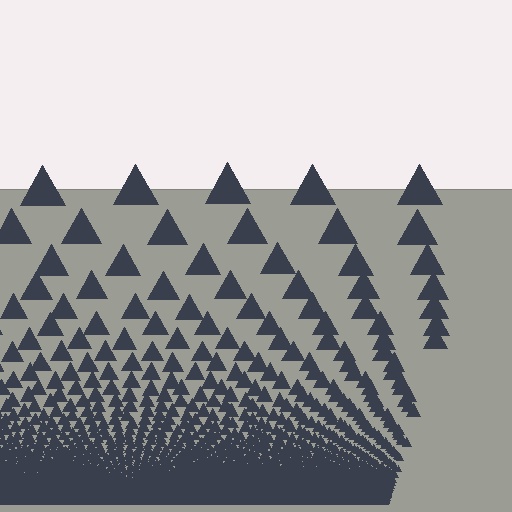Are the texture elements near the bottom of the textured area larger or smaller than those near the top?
Smaller. The gradient is inverted — elements near the bottom are smaller and denser.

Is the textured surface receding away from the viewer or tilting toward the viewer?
The surface appears to tilt toward the viewer. Texture elements get larger and sparser toward the top.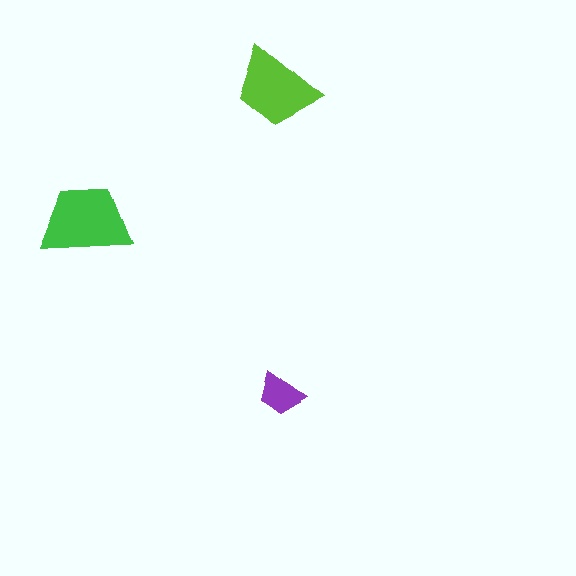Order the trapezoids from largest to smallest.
the green one, the lime one, the purple one.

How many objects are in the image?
There are 3 objects in the image.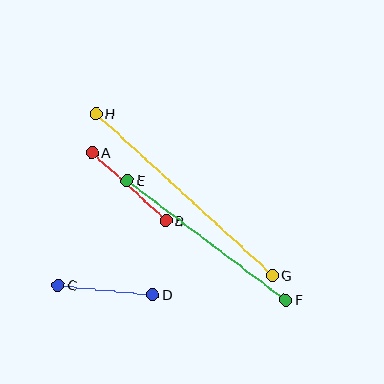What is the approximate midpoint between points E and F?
The midpoint is at approximately (206, 240) pixels.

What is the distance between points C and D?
The distance is approximately 95 pixels.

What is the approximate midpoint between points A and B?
The midpoint is at approximately (129, 187) pixels.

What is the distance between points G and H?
The distance is approximately 239 pixels.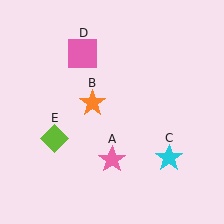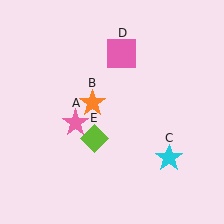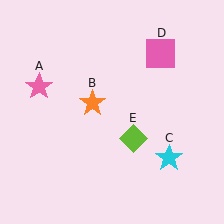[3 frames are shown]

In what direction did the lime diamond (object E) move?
The lime diamond (object E) moved right.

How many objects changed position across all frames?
3 objects changed position: pink star (object A), pink square (object D), lime diamond (object E).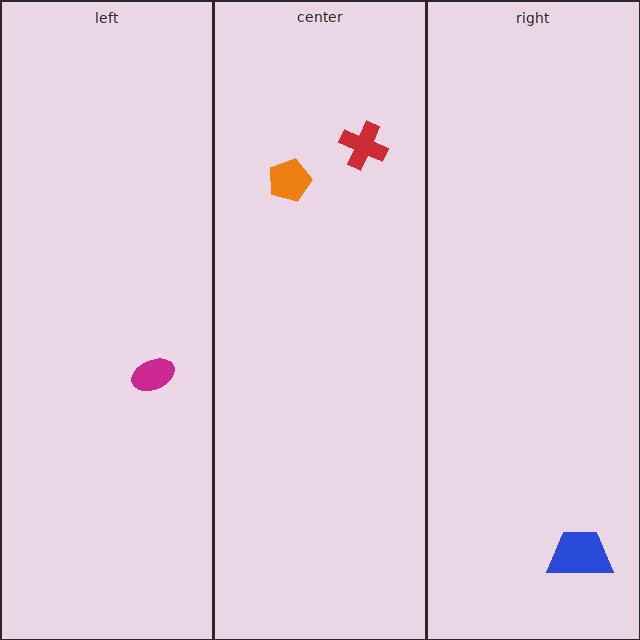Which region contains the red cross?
The center region.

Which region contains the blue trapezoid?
The right region.